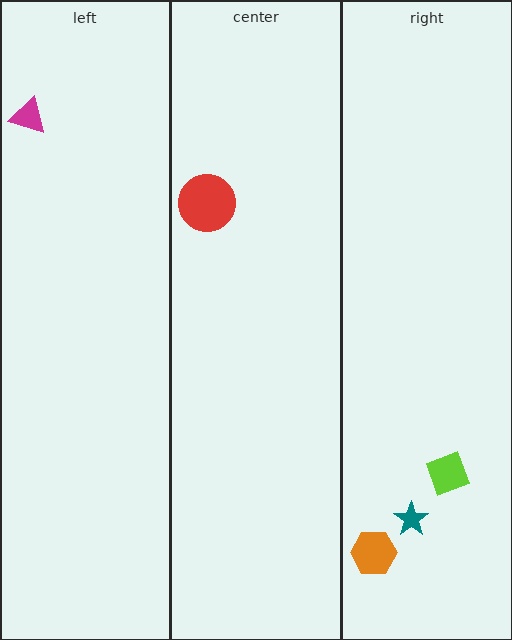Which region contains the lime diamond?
The right region.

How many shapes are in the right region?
3.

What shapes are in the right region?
The teal star, the lime diamond, the orange hexagon.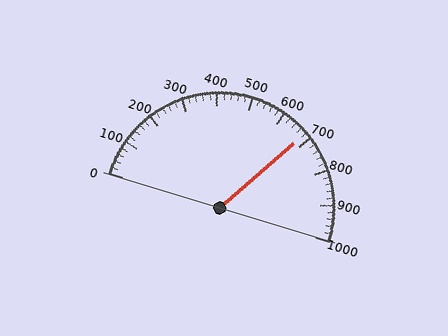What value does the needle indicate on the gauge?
The needle indicates approximately 680.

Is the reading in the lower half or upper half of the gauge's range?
The reading is in the upper half of the range (0 to 1000).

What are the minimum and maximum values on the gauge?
The gauge ranges from 0 to 1000.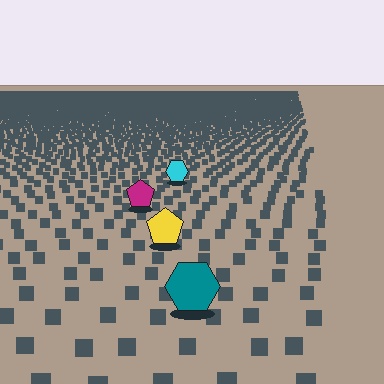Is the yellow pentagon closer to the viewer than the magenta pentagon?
Yes. The yellow pentagon is closer — you can tell from the texture gradient: the ground texture is coarser near it.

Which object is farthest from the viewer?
The cyan hexagon is farthest from the viewer. It appears smaller and the ground texture around it is denser.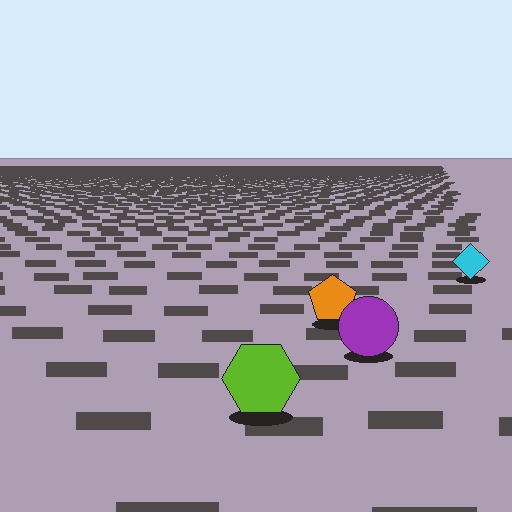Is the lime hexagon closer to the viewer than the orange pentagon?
Yes. The lime hexagon is closer — you can tell from the texture gradient: the ground texture is coarser near it.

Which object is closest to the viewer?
The lime hexagon is closest. The texture marks near it are larger and more spread out.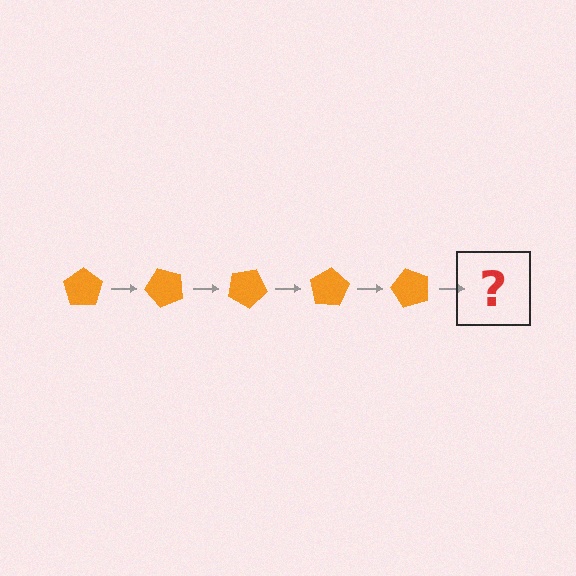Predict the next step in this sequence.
The next step is an orange pentagon rotated 250 degrees.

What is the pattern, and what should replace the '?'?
The pattern is that the pentagon rotates 50 degrees each step. The '?' should be an orange pentagon rotated 250 degrees.